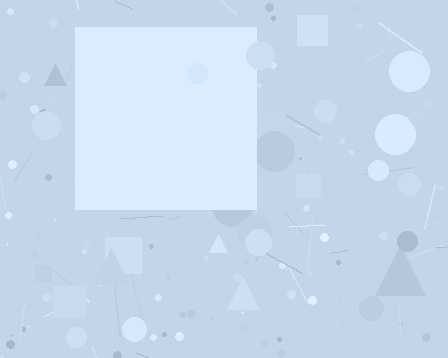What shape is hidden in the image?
A square is hidden in the image.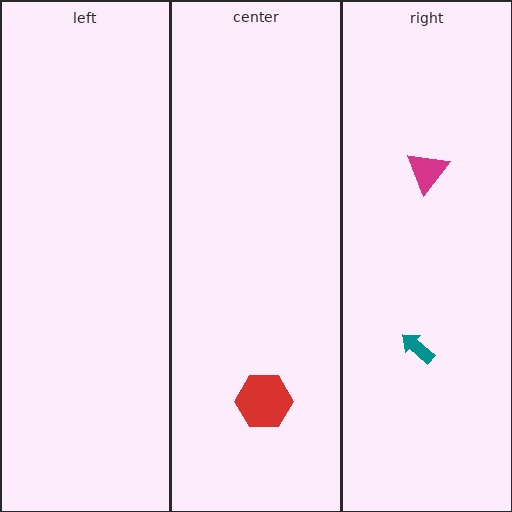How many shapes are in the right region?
2.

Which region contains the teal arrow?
The right region.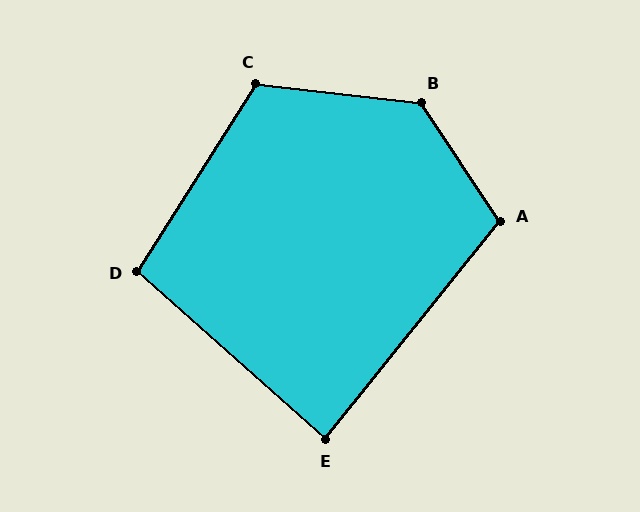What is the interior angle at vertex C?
Approximately 116 degrees (obtuse).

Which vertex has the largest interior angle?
B, at approximately 130 degrees.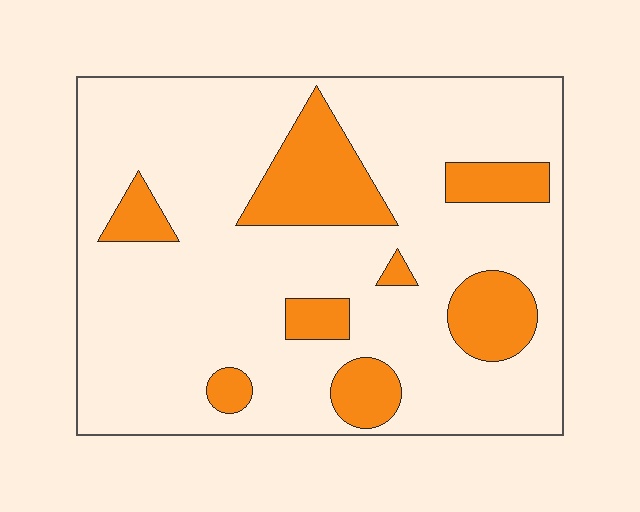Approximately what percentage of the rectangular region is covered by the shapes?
Approximately 20%.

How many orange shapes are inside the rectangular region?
8.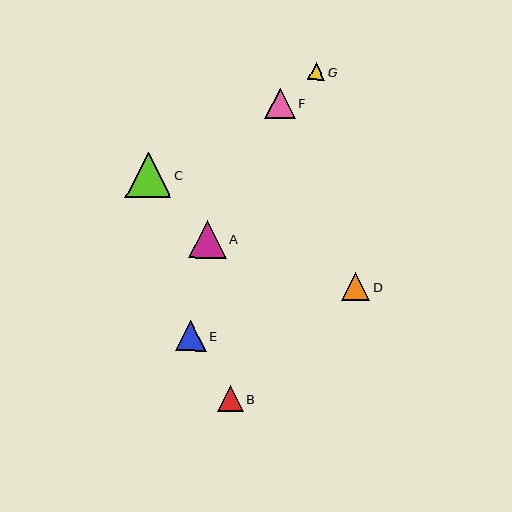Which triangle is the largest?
Triangle C is the largest with a size of approximately 46 pixels.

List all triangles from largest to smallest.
From largest to smallest: C, A, F, E, D, B, G.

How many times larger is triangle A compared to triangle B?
Triangle A is approximately 1.5 times the size of triangle B.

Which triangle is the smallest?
Triangle G is the smallest with a size of approximately 17 pixels.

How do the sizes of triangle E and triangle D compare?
Triangle E and triangle D are approximately the same size.